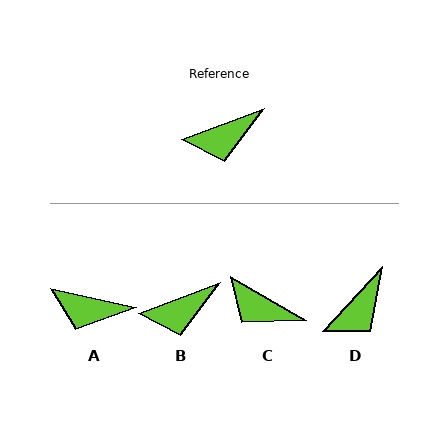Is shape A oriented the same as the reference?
No, it is off by about 33 degrees.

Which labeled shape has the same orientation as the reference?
B.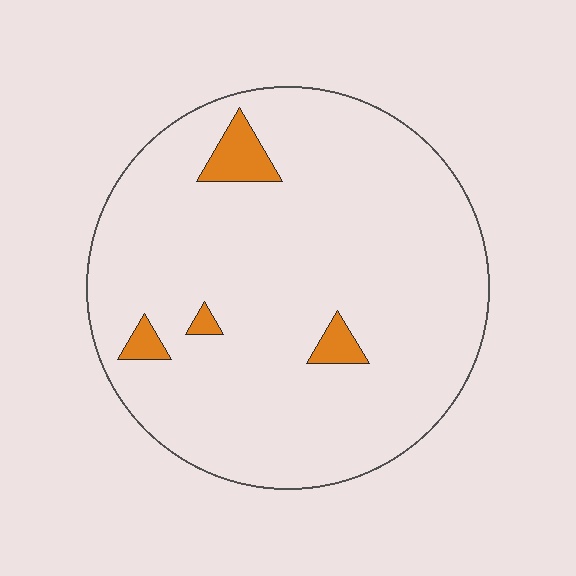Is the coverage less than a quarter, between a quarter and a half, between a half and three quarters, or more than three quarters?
Less than a quarter.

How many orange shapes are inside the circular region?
4.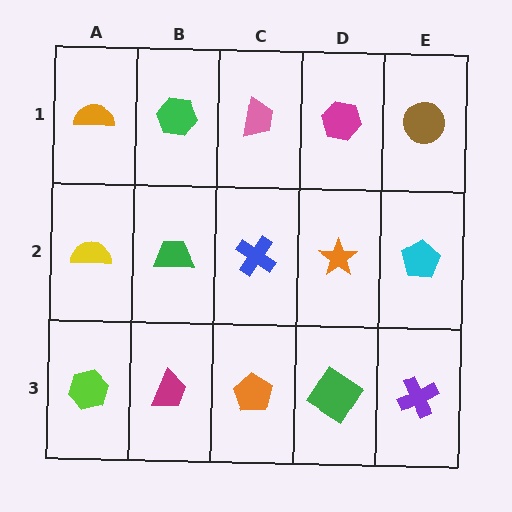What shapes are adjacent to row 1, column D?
An orange star (row 2, column D), a pink trapezoid (row 1, column C), a brown circle (row 1, column E).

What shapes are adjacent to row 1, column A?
A yellow semicircle (row 2, column A), a green hexagon (row 1, column B).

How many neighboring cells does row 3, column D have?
3.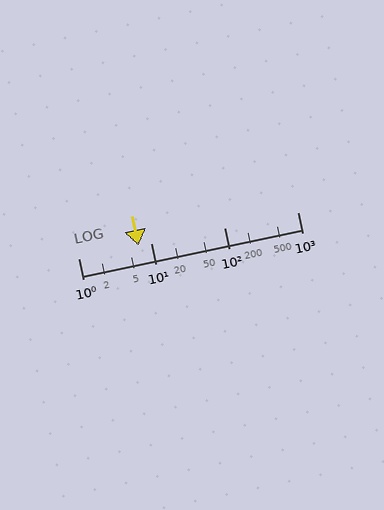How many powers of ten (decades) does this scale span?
The scale spans 3 decades, from 1 to 1000.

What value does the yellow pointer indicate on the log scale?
The pointer indicates approximately 6.6.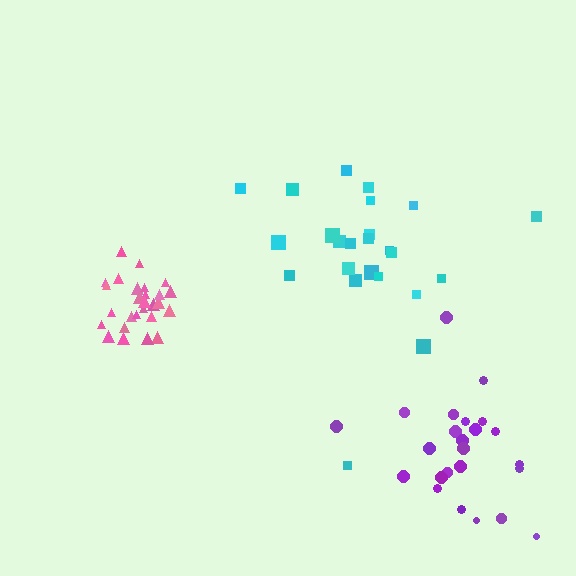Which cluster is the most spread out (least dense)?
Purple.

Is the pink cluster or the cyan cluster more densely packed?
Pink.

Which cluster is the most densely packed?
Pink.